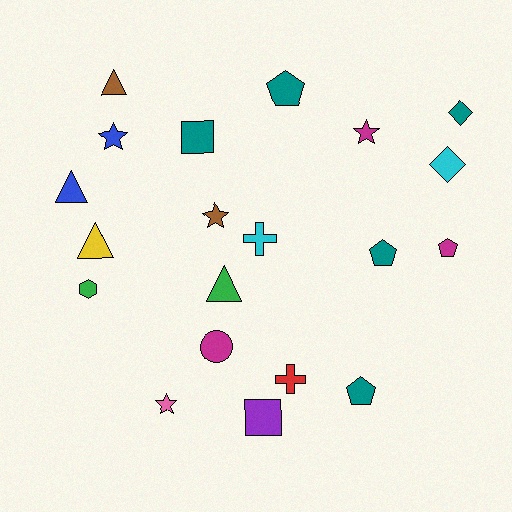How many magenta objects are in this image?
There are 3 magenta objects.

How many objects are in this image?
There are 20 objects.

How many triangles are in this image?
There are 4 triangles.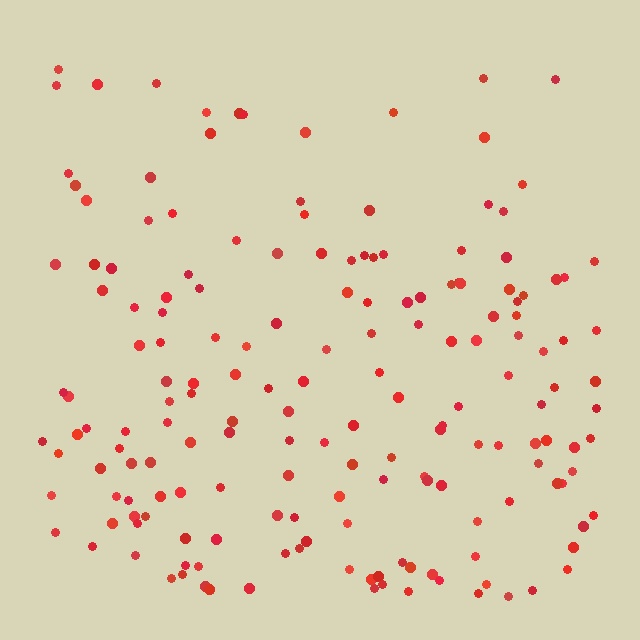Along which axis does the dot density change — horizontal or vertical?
Vertical.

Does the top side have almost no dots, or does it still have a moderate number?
Still a moderate number, just noticeably fewer than the bottom.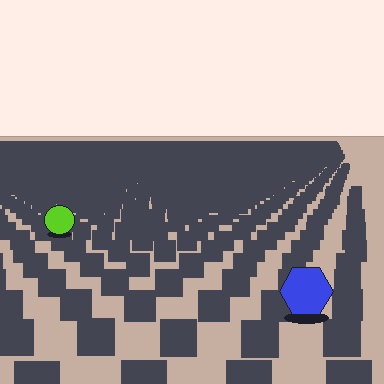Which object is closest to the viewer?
The blue hexagon is closest. The texture marks near it are larger and more spread out.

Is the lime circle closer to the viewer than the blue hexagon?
No. The blue hexagon is closer — you can tell from the texture gradient: the ground texture is coarser near it.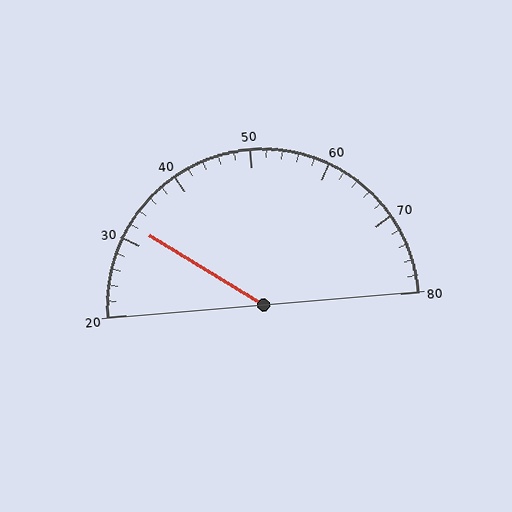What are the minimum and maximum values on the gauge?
The gauge ranges from 20 to 80.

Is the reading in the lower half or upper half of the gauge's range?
The reading is in the lower half of the range (20 to 80).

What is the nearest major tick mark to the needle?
The nearest major tick mark is 30.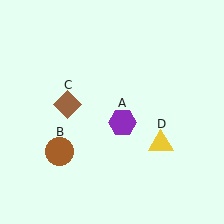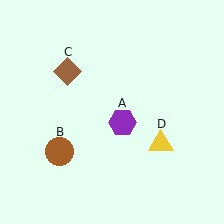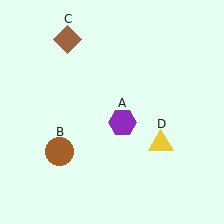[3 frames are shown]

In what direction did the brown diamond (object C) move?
The brown diamond (object C) moved up.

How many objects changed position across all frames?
1 object changed position: brown diamond (object C).